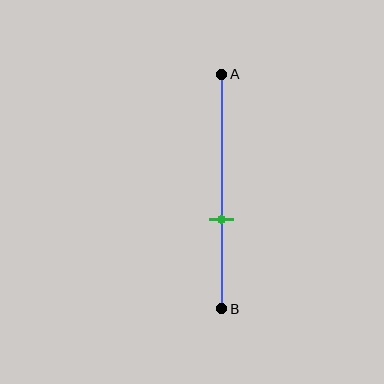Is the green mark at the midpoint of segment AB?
No, the mark is at about 60% from A, not at the 50% midpoint.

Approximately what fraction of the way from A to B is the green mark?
The green mark is approximately 60% of the way from A to B.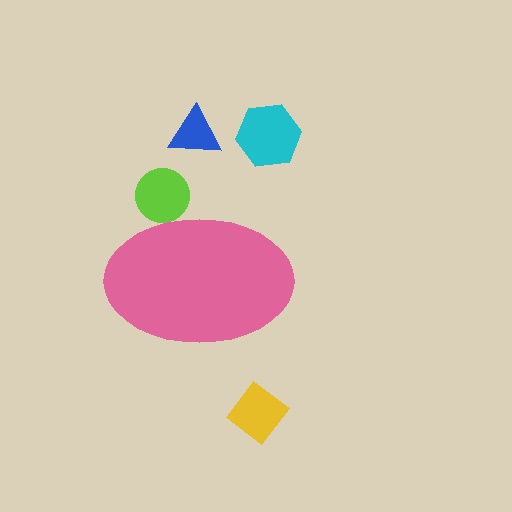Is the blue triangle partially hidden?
No, the blue triangle is fully visible.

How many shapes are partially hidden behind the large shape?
1 shape is partially hidden.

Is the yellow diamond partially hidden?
No, the yellow diamond is fully visible.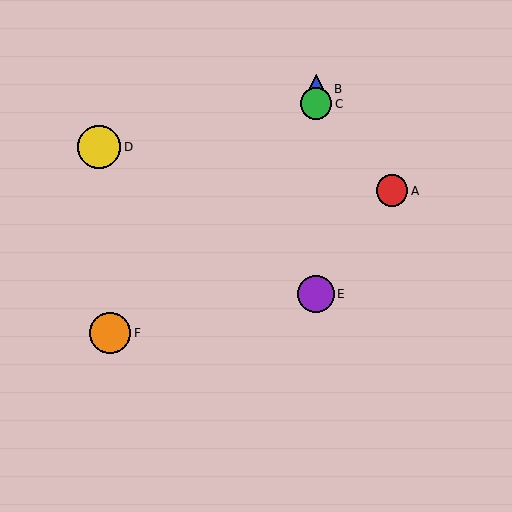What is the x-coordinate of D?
Object D is at x≈99.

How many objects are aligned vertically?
3 objects (B, C, E) are aligned vertically.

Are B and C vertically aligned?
Yes, both are at x≈316.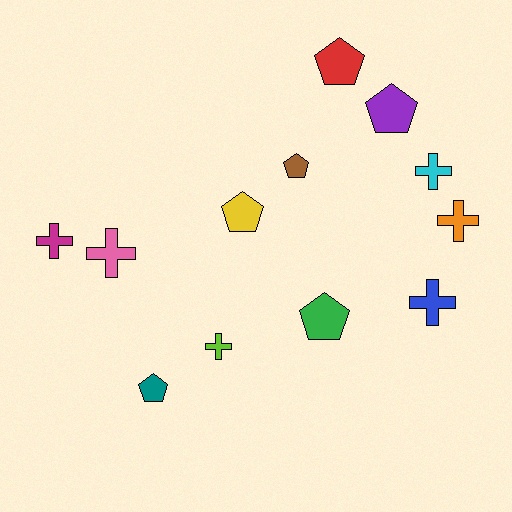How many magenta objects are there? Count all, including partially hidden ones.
There is 1 magenta object.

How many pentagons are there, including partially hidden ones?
There are 6 pentagons.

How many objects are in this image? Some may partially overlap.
There are 12 objects.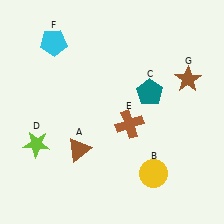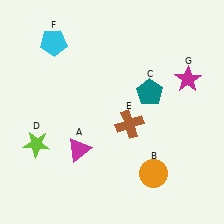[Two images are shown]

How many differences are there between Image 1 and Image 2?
There are 3 differences between the two images.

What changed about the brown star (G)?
In Image 1, G is brown. In Image 2, it changed to magenta.